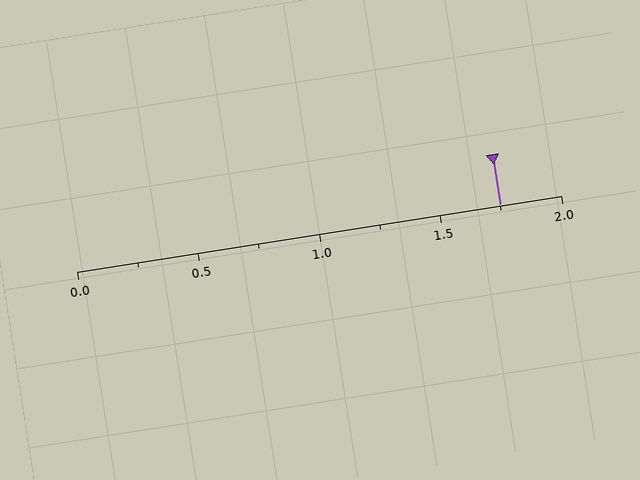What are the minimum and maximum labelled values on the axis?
The axis runs from 0.0 to 2.0.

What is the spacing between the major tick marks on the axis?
The major ticks are spaced 0.5 apart.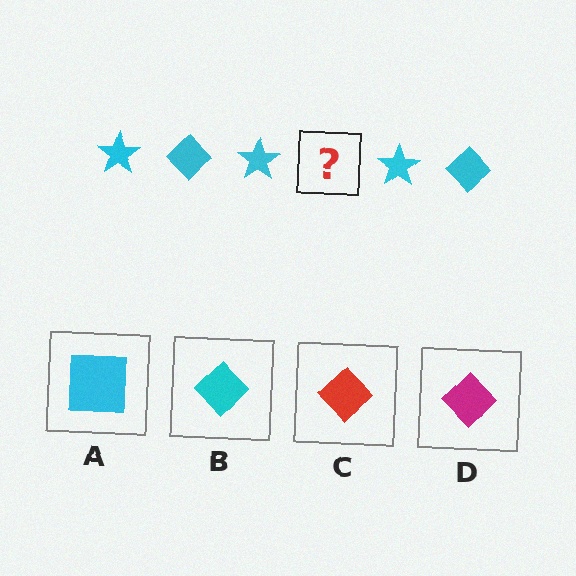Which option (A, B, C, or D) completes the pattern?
B.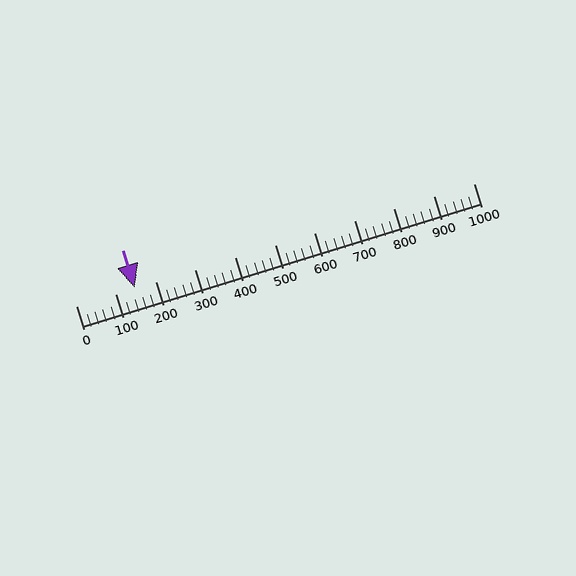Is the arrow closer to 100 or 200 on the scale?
The arrow is closer to 100.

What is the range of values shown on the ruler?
The ruler shows values from 0 to 1000.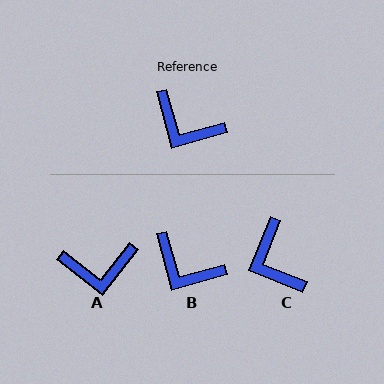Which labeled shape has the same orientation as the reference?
B.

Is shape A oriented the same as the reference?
No, it is off by about 37 degrees.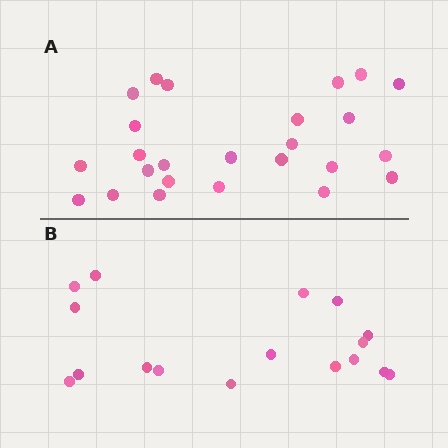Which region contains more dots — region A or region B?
Region A (the top region) has more dots.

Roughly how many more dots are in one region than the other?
Region A has roughly 8 or so more dots than region B.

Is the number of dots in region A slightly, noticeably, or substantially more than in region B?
Region A has substantially more. The ratio is roughly 1.5 to 1.